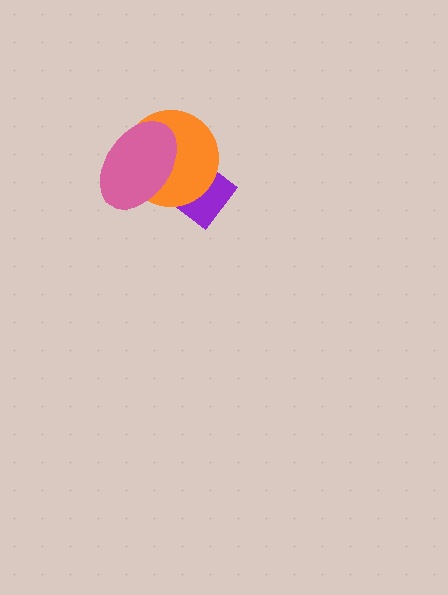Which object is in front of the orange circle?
The pink ellipse is in front of the orange circle.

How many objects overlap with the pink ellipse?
2 objects overlap with the pink ellipse.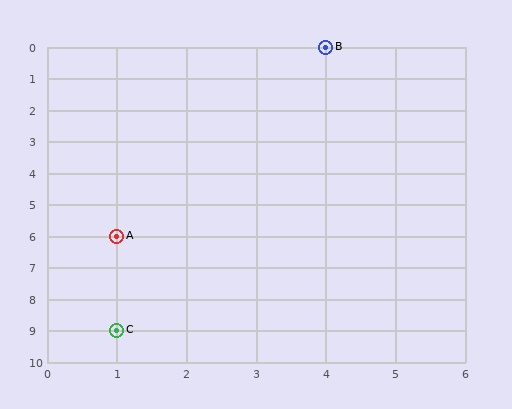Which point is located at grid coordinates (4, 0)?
Point B is at (4, 0).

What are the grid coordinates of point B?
Point B is at grid coordinates (4, 0).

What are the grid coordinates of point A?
Point A is at grid coordinates (1, 6).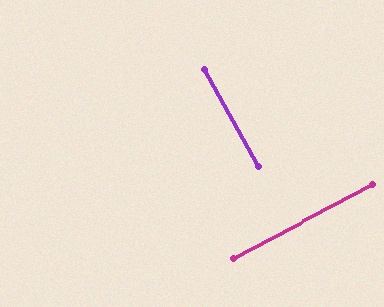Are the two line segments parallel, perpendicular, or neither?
Perpendicular — they meet at approximately 89°.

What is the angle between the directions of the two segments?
Approximately 89 degrees.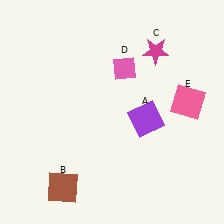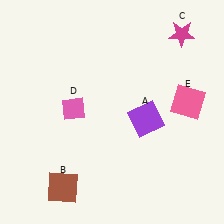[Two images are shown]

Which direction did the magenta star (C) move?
The magenta star (C) moved right.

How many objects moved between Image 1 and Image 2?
2 objects moved between the two images.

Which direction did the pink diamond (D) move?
The pink diamond (D) moved left.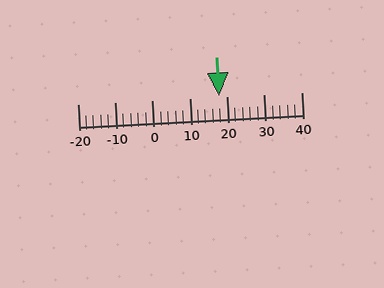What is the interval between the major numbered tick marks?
The major tick marks are spaced 10 units apart.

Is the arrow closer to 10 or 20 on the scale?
The arrow is closer to 20.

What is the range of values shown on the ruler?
The ruler shows values from -20 to 40.